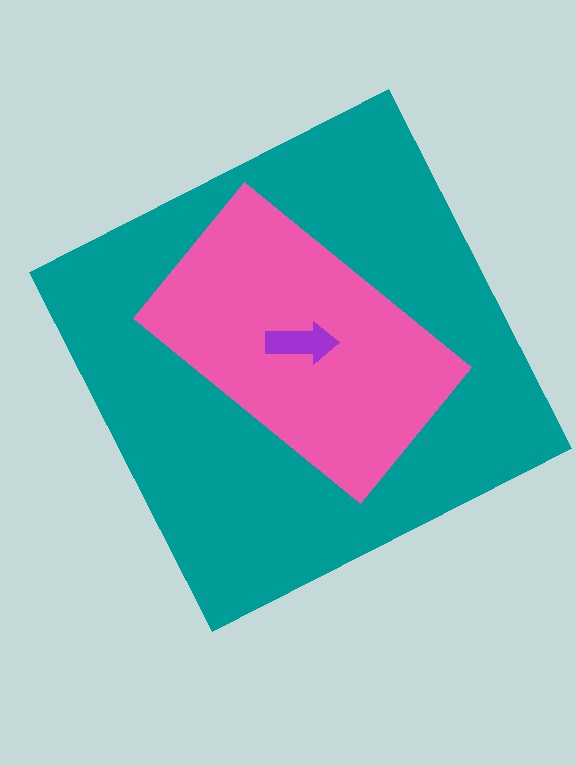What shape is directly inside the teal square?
The pink rectangle.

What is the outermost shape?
The teal square.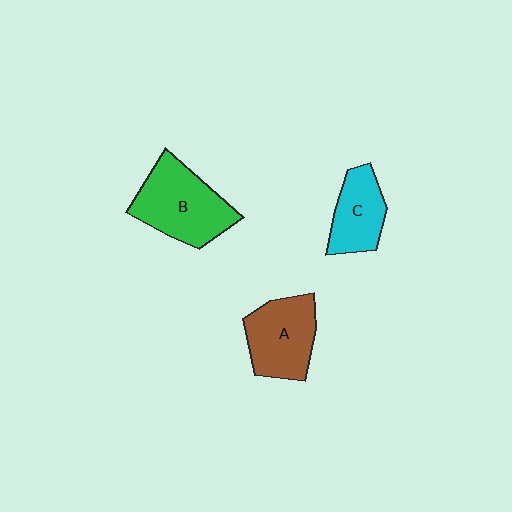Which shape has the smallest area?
Shape C (cyan).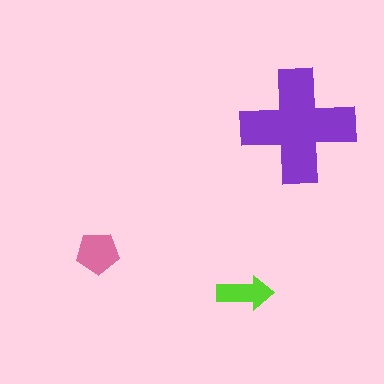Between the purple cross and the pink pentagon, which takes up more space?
The purple cross.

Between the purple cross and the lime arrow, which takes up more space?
The purple cross.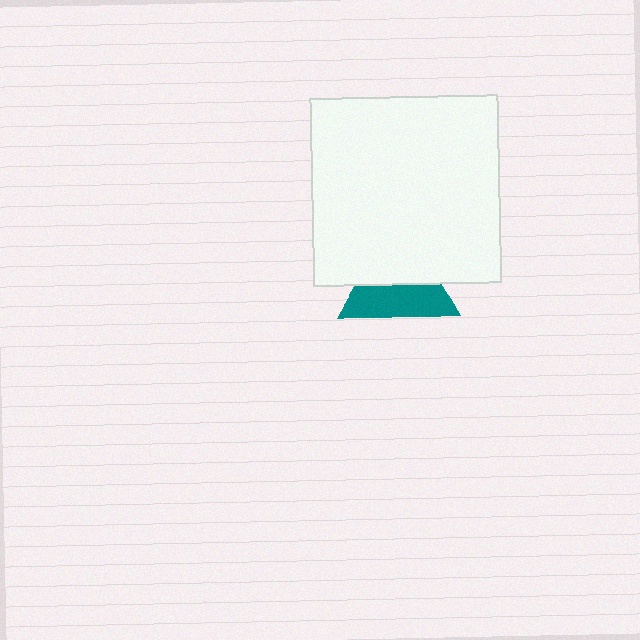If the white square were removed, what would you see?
You would see the complete teal triangle.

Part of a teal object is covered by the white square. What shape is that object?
It is a triangle.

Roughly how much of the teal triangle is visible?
About half of it is visible (roughly 51%).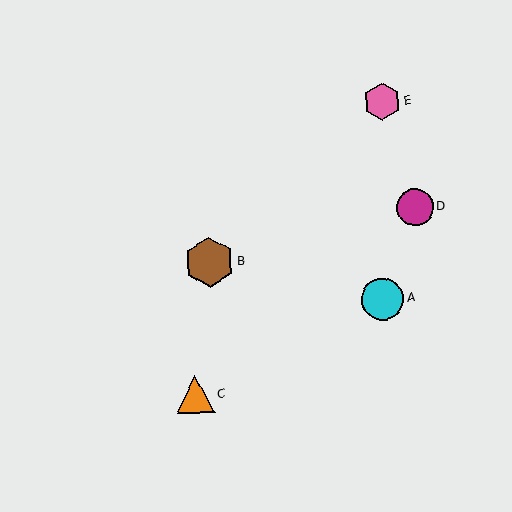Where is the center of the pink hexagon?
The center of the pink hexagon is at (382, 101).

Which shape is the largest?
The brown hexagon (labeled B) is the largest.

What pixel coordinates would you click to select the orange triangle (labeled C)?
Click at (195, 394) to select the orange triangle C.